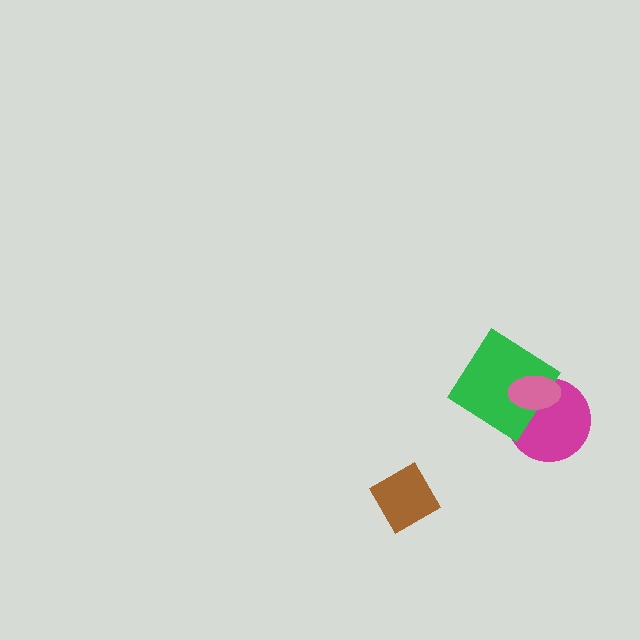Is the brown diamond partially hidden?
No, no other shape covers it.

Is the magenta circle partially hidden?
Yes, it is partially covered by another shape.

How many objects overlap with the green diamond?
2 objects overlap with the green diamond.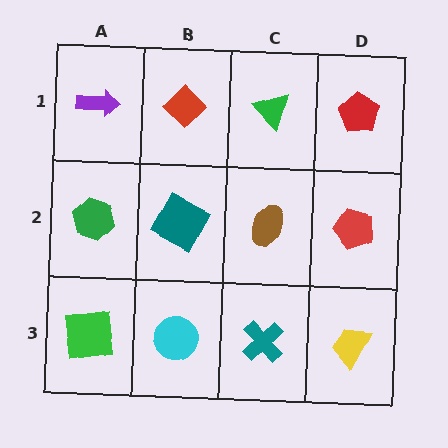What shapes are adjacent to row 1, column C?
A brown ellipse (row 2, column C), a red diamond (row 1, column B), a red pentagon (row 1, column D).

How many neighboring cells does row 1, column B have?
3.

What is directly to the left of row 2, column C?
A teal square.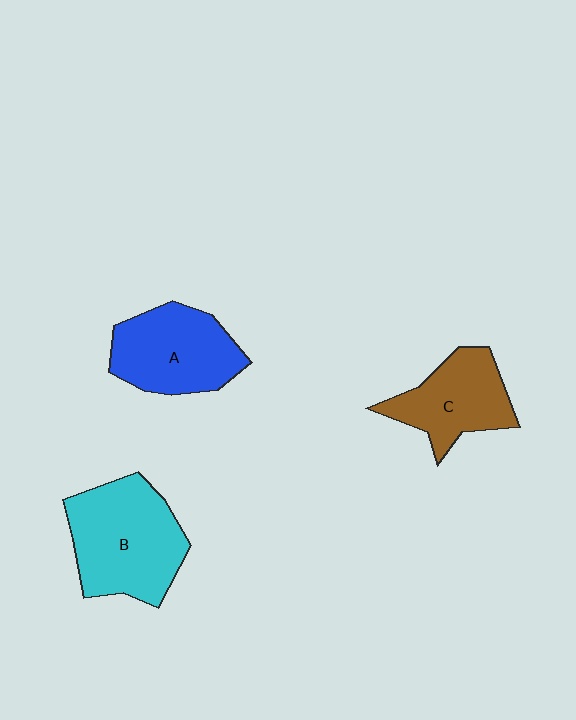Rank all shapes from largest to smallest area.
From largest to smallest: B (cyan), A (blue), C (brown).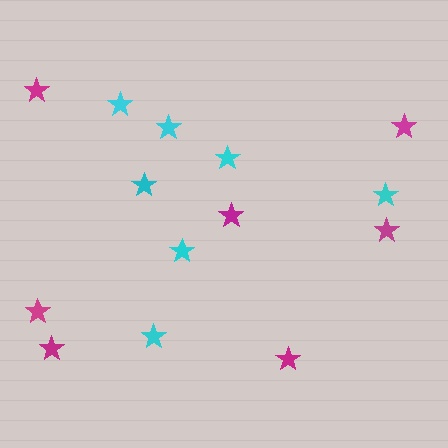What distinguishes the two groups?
There are 2 groups: one group of magenta stars (7) and one group of cyan stars (7).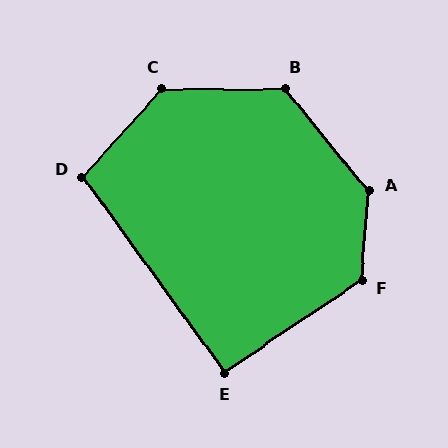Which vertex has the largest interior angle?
A, at approximately 136 degrees.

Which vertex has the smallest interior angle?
E, at approximately 92 degrees.